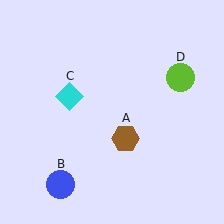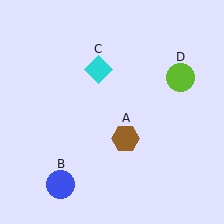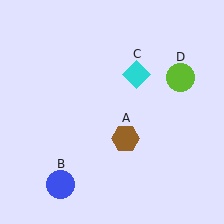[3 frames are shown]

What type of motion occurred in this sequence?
The cyan diamond (object C) rotated clockwise around the center of the scene.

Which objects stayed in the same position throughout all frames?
Brown hexagon (object A) and blue circle (object B) and lime circle (object D) remained stationary.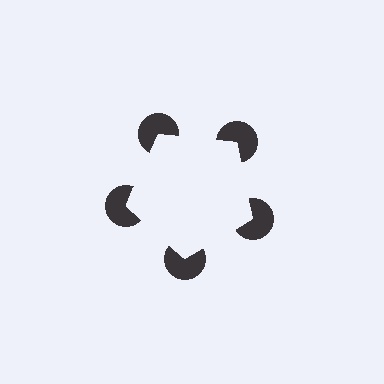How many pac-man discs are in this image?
There are 5 — one at each vertex of the illusory pentagon.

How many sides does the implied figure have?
5 sides.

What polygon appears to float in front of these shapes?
An illusory pentagon — its edges are inferred from the aligned wedge cuts in the pac-man discs, not physically drawn.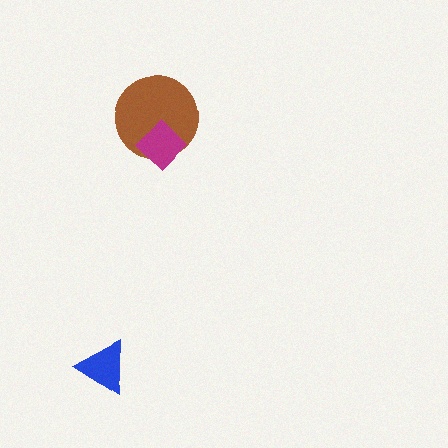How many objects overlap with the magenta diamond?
1 object overlaps with the magenta diamond.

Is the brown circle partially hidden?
Yes, it is partially covered by another shape.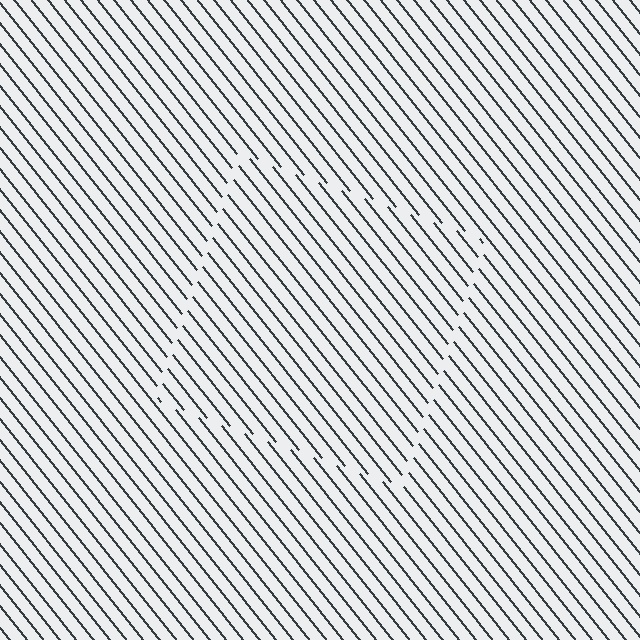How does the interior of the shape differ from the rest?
The interior of the shape contains the same grating, shifted by half a period — the contour is defined by the phase discontinuity where line-ends from the inner and outer gratings abut.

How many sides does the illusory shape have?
4 sides — the line-ends trace a square.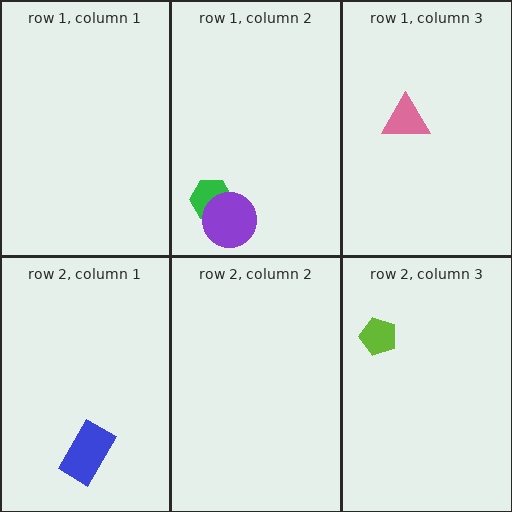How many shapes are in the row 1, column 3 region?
1.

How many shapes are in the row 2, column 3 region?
1.